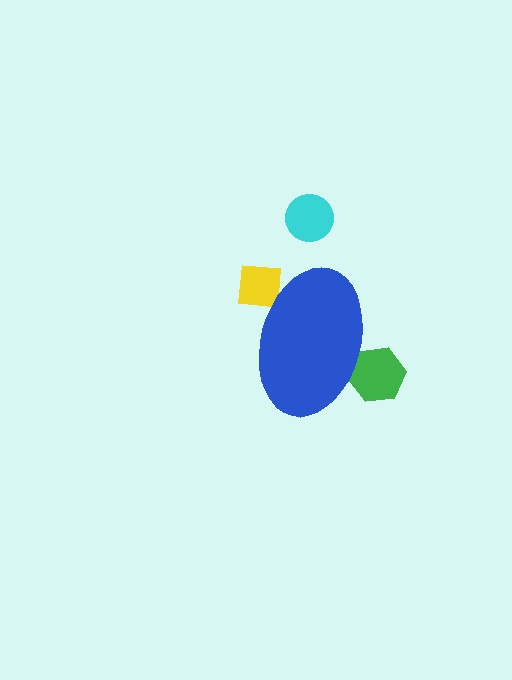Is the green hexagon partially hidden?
Yes, the green hexagon is partially hidden behind the blue ellipse.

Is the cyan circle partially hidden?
No, the cyan circle is fully visible.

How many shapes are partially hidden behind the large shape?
2 shapes are partially hidden.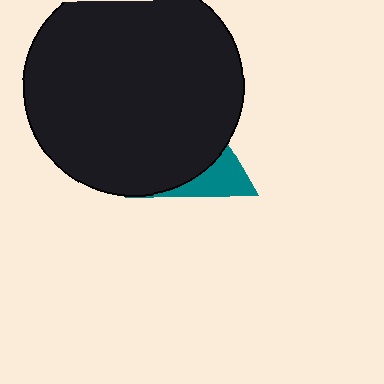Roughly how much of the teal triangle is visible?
A small part of it is visible (roughly 31%).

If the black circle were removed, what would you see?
You would see the complete teal triangle.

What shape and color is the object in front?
The object in front is a black circle.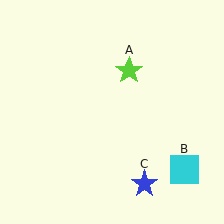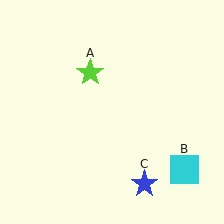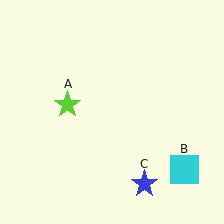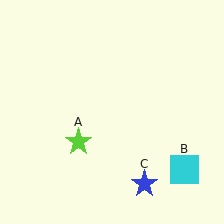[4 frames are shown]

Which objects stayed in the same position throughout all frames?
Cyan square (object B) and blue star (object C) remained stationary.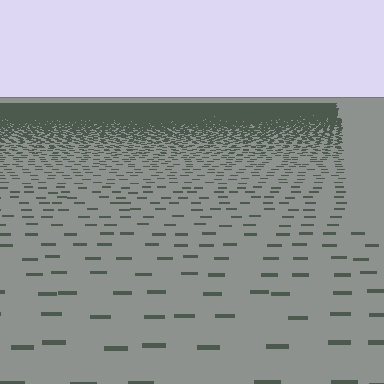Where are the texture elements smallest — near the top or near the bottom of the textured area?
Near the top.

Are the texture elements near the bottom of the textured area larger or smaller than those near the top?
Larger. Near the bottom, elements are closer to the viewer and appear at a bigger on-screen size.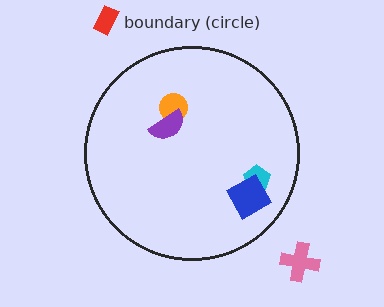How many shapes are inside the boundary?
4 inside, 2 outside.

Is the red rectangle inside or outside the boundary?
Outside.